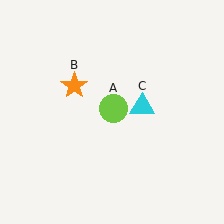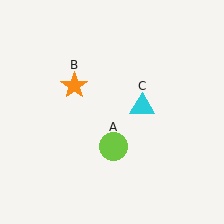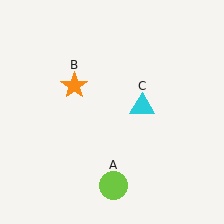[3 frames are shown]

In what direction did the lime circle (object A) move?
The lime circle (object A) moved down.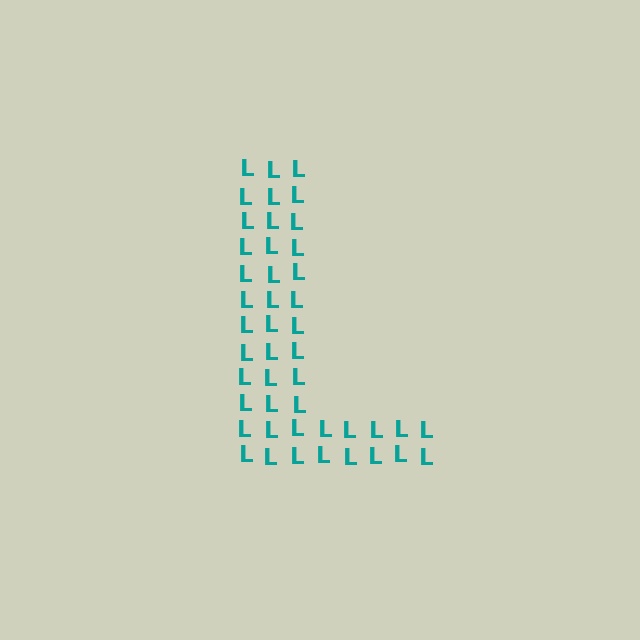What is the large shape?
The large shape is the letter L.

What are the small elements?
The small elements are letter L's.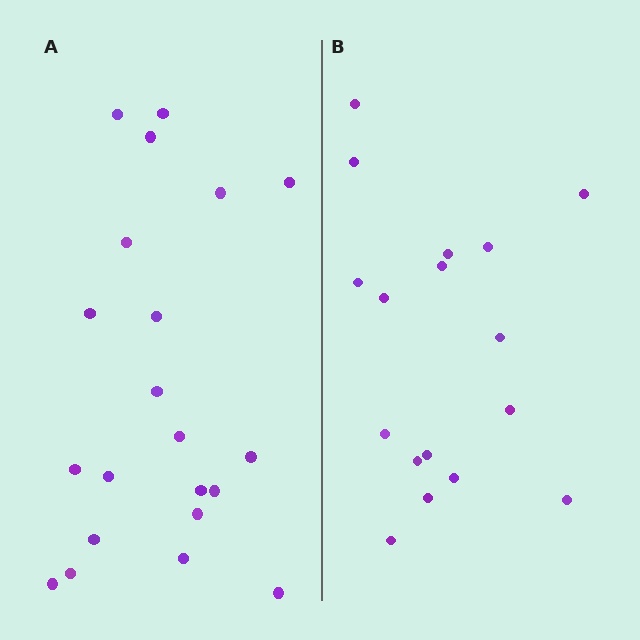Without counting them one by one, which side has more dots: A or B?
Region A (the left region) has more dots.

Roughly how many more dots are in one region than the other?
Region A has about 4 more dots than region B.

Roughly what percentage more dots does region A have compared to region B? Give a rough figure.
About 25% more.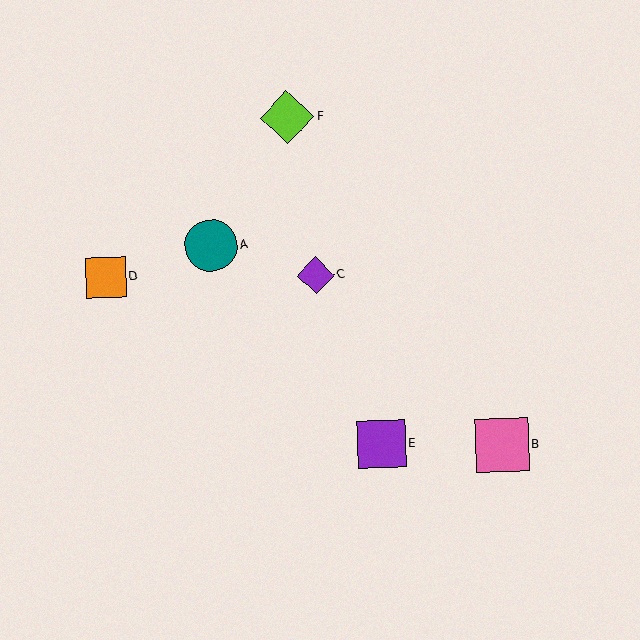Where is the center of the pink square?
The center of the pink square is at (502, 445).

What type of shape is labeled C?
Shape C is a purple diamond.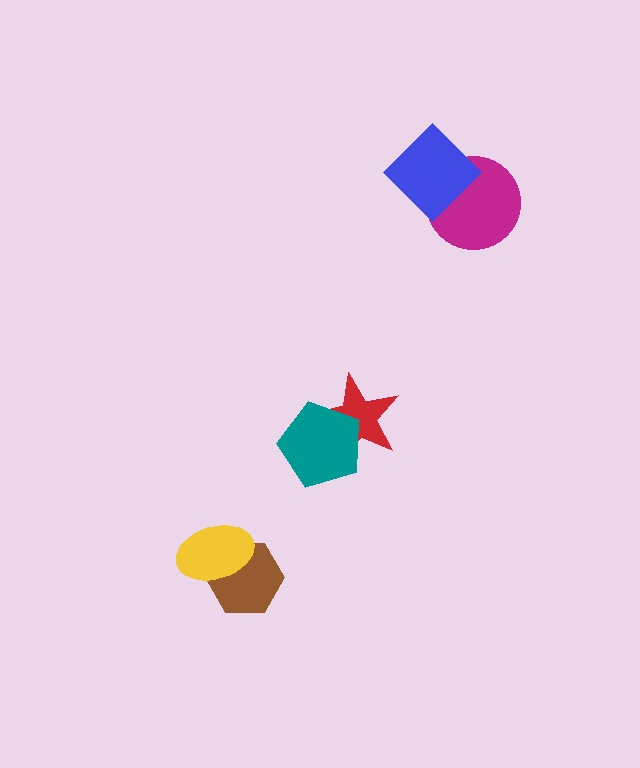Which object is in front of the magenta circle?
The blue diamond is in front of the magenta circle.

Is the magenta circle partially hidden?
Yes, it is partially covered by another shape.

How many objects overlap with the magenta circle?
1 object overlaps with the magenta circle.